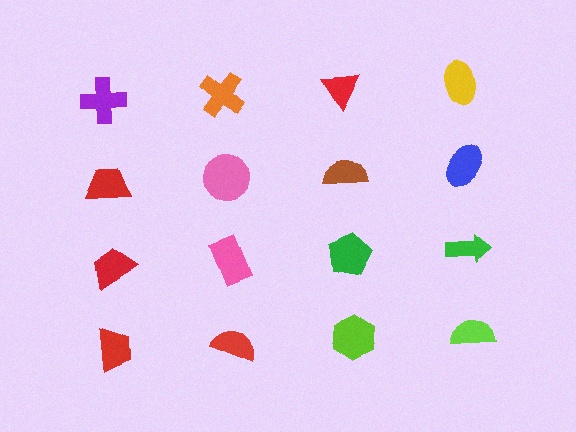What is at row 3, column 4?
A green arrow.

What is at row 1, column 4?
A yellow ellipse.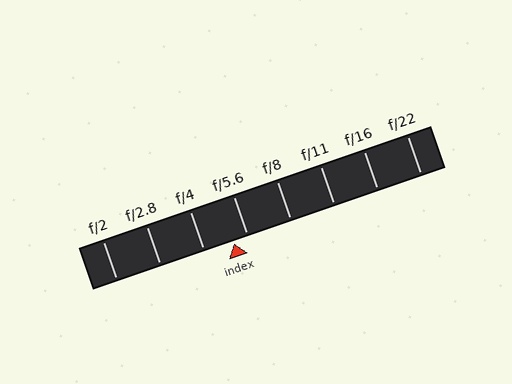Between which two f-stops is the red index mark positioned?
The index mark is between f/4 and f/5.6.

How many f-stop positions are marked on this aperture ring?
There are 8 f-stop positions marked.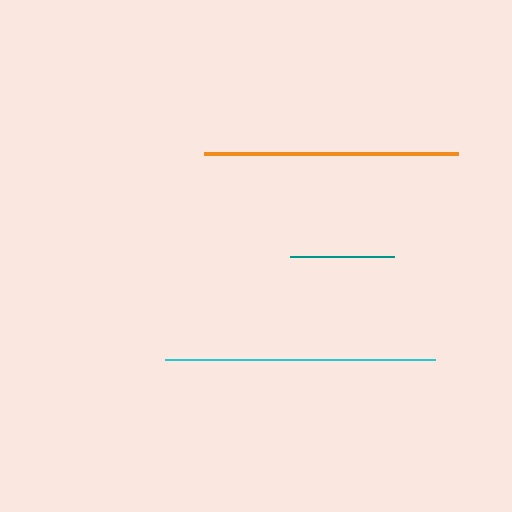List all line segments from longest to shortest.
From longest to shortest: cyan, orange, teal.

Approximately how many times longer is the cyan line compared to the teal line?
The cyan line is approximately 2.6 times the length of the teal line.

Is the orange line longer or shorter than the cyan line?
The cyan line is longer than the orange line.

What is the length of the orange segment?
The orange segment is approximately 255 pixels long.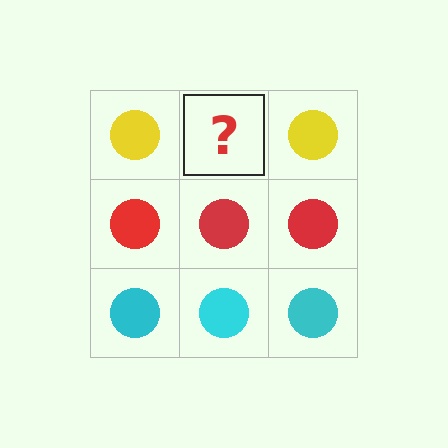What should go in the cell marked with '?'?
The missing cell should contain a yellow circle.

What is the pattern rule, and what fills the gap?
The rule is that each row has a consistent color. The gap should be filled with a yellow circle.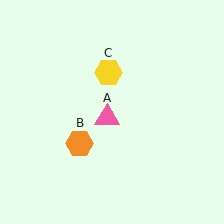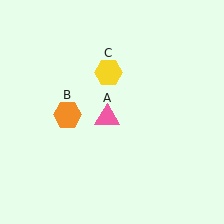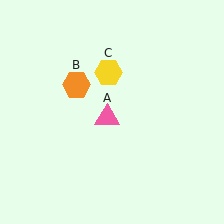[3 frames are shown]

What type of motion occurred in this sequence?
The orange hexagon (object B) rotated clockwise around the center of the scene.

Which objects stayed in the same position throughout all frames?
Pink triangle (object A) and yellow hexagon (object C) remained stationary.